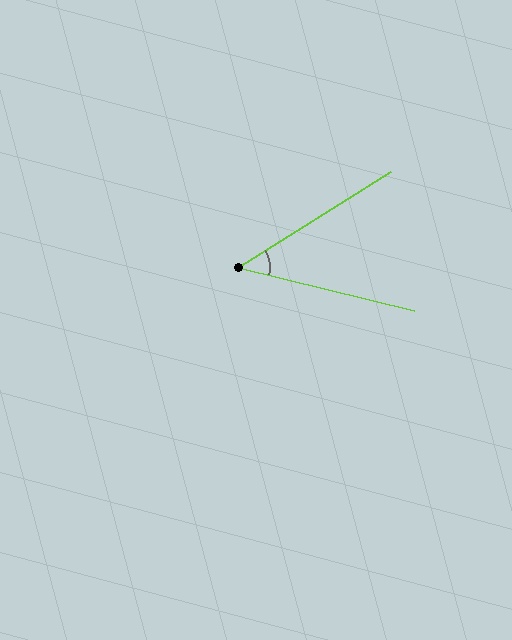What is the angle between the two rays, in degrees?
Approximately 46 degrees.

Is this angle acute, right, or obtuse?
It is acute.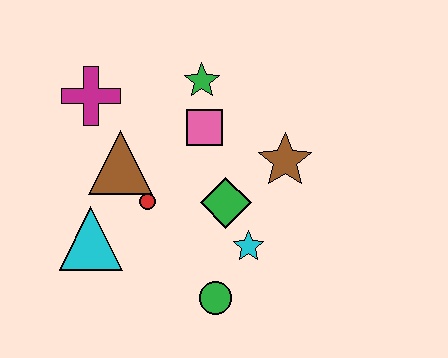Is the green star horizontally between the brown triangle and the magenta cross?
No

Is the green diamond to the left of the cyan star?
Yes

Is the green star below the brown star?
No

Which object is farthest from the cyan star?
The magenta cross is farthest from the cyan star.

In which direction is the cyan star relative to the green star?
The cyan star is below the green star.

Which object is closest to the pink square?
The green star is closest to the pink square.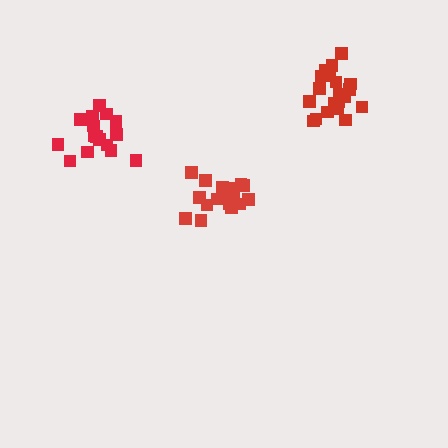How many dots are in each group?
Group 1: 16 dots, Group 2: 20 dots, Group 3: 20 dots (56 total).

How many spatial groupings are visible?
There are 3 spatial groupings.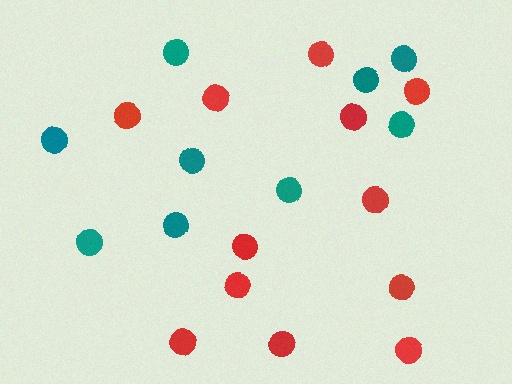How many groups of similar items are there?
There are 2 groups: one group of red circles (12) and one group of teal circles (9).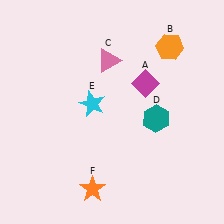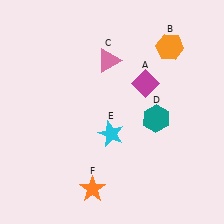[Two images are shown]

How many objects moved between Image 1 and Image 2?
1 object moved between the two images.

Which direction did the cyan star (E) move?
The cyan star (E) moved down.